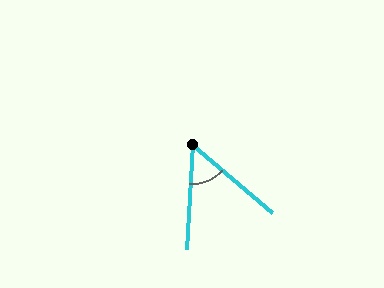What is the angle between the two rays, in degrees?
Approximately 53 degrees.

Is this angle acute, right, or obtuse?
It is acute.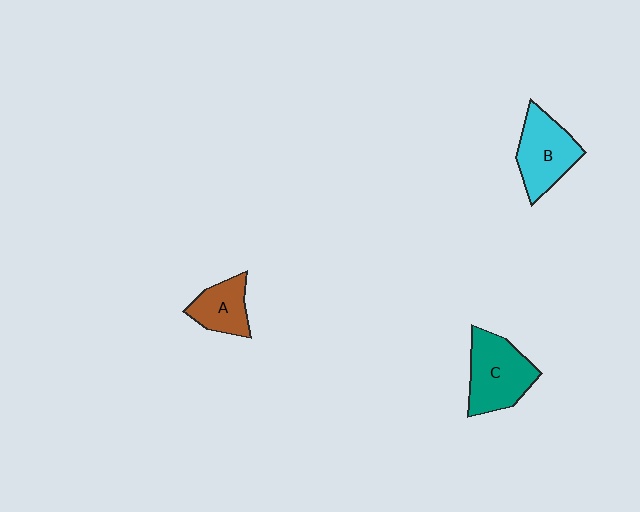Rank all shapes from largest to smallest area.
From largest to smallest: C (teal), B (cyan), A (brown).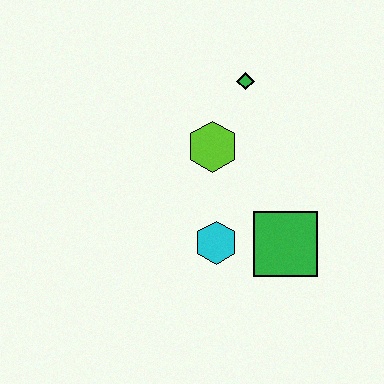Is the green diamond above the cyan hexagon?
Yes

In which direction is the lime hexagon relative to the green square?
The lime hexagon is above the green square.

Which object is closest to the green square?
The cyan hexagon is closest to the green square.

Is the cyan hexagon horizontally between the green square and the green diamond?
No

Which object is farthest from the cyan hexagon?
The green diamond is farthest from the cyan hexagon.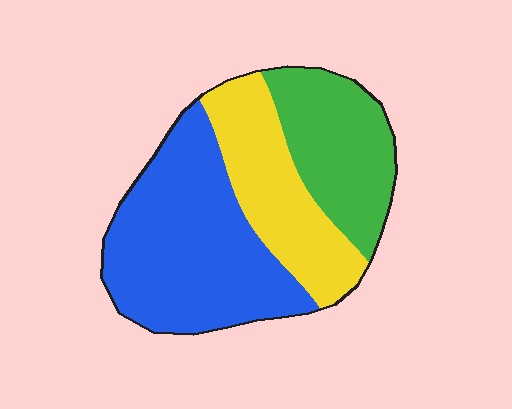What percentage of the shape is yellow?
Yellow takes up about one quarter (1/4) of the shape.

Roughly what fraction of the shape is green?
Green takes up between a sixth and a third of the shape.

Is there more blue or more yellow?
Blue.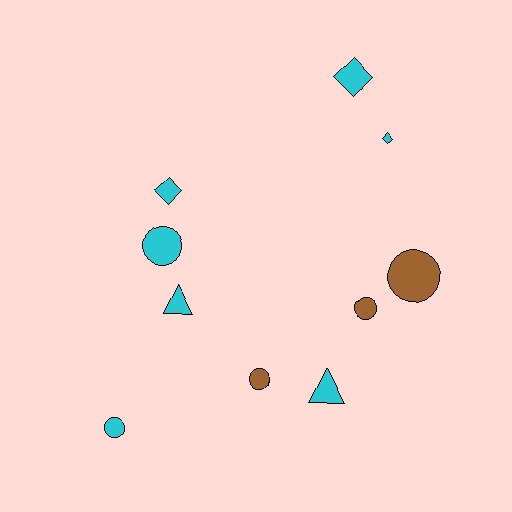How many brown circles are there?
There are 3 brown circles.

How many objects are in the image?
There are 10 objects.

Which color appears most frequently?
Cyan, with 7 objects.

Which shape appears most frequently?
Circle, with 5 objects.